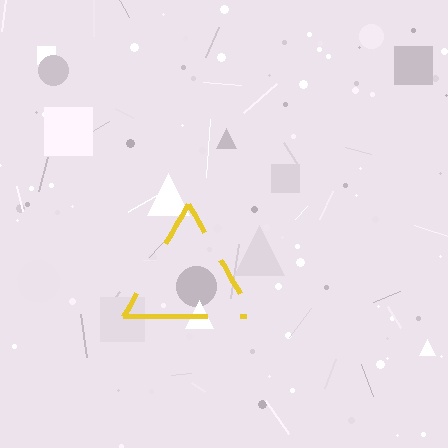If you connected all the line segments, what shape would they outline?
They would outline a triangle.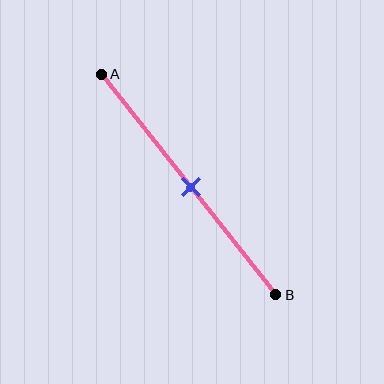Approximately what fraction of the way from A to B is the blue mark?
The blue mark is approximately 50% of the way from A to B.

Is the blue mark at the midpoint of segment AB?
Yes, the mark is approximately at the midpoint.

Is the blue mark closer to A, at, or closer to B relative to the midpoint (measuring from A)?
The blue mark is approximately at the midpoint of segment AB.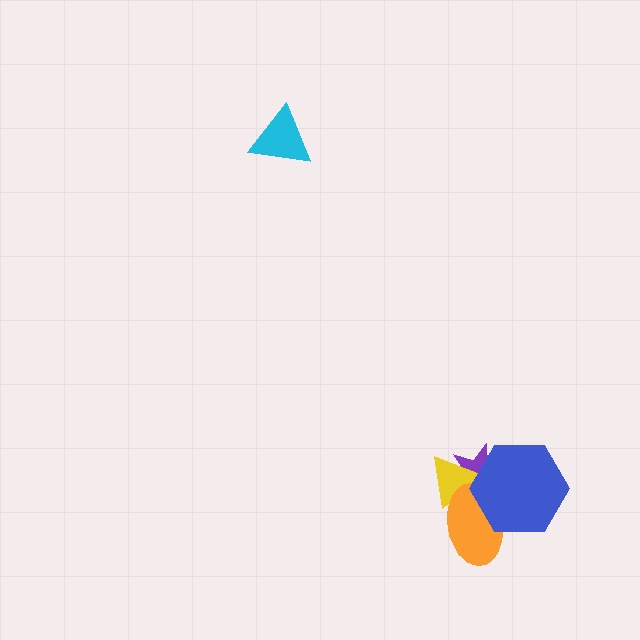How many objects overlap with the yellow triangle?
3 objects overlap with the yellow triangle.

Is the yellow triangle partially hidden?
Yes, it is partially covered by another shape.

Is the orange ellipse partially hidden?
Yes, it is partially covered by another shape.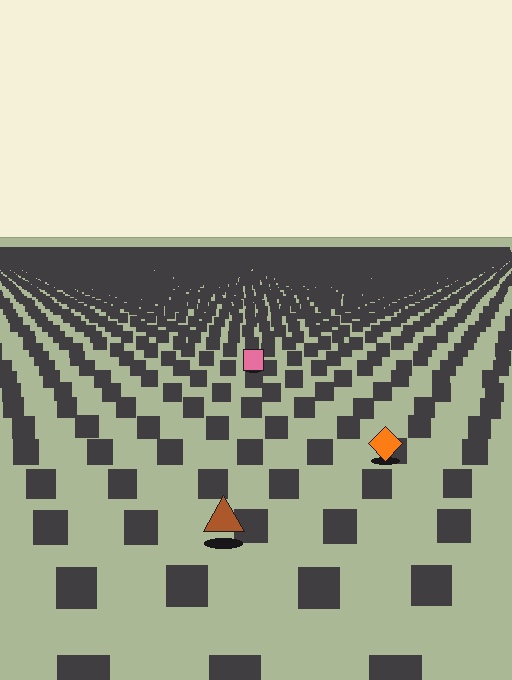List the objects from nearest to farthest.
From nearest to farthest: the brown triangle, the orange diamond, the pink square.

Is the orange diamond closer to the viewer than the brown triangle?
No. The brown triangle is closer — you can tell from the texture gradient: the ground texture is coarser near it.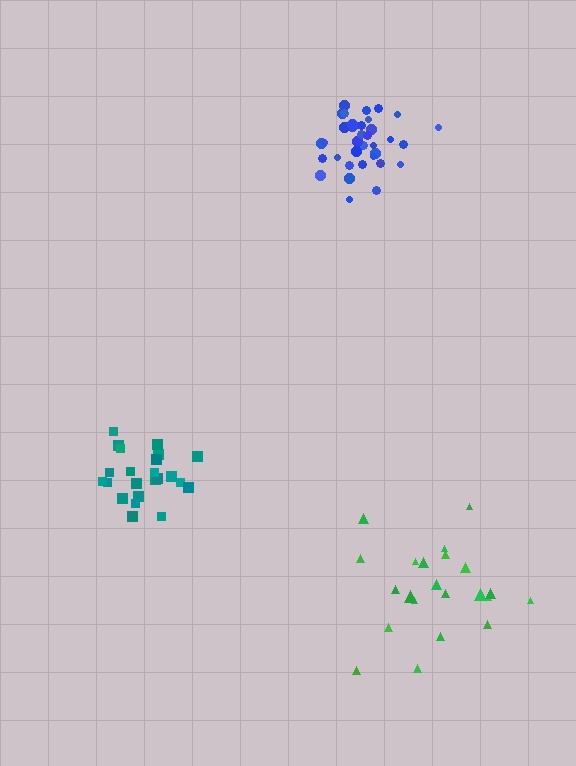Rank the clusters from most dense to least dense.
blue, teal, green.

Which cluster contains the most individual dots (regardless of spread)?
Blue (35).